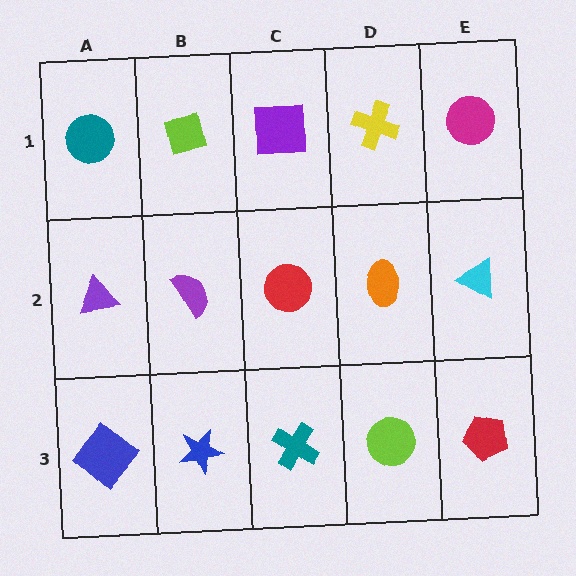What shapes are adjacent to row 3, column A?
A purple triangle (row 2, column A), a blue star (row 3, column B).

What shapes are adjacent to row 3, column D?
An orange ellipse (row 2, column D), a teal cross (row 3, column C), a red pentagon (row 3, column E).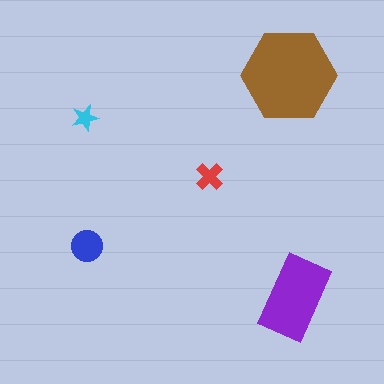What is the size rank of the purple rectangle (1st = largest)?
2nd.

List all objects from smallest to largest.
The cyan star, the red cross, the blue circle, the purple rectangle, the brown hexagon.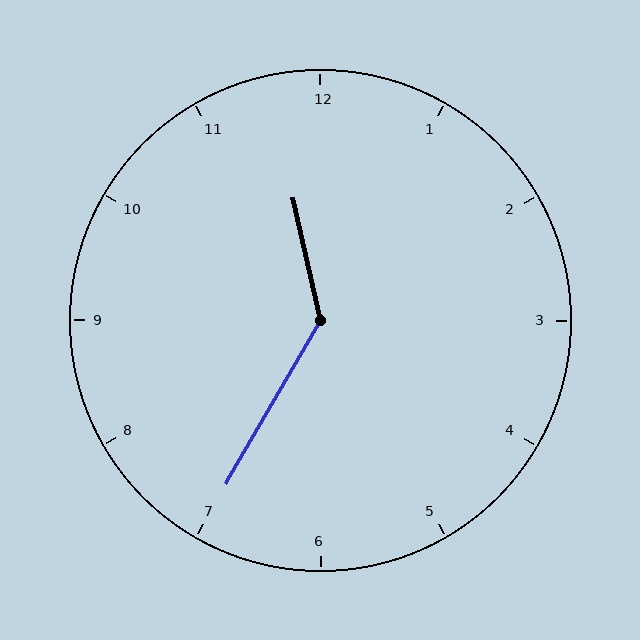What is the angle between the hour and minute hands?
Approximately 138 degrees.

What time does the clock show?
11:35.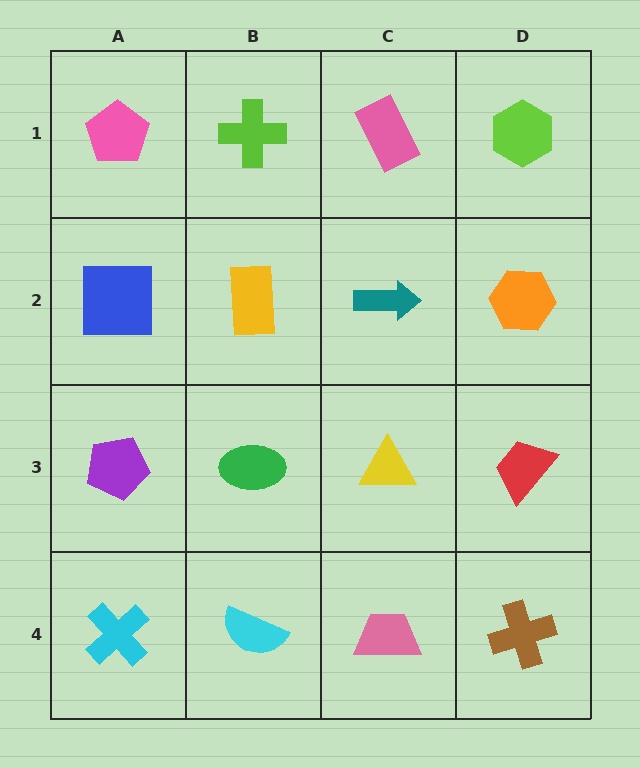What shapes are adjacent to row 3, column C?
A teal arrow (row 2, column C), a pink trapezoid (row 4, column C), a green ellipse (row 3, column B), a red trapezoid (row 3, column D).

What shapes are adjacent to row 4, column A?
A purple pentagon (row 3, column A), a cyan semicircle (row 4, column B).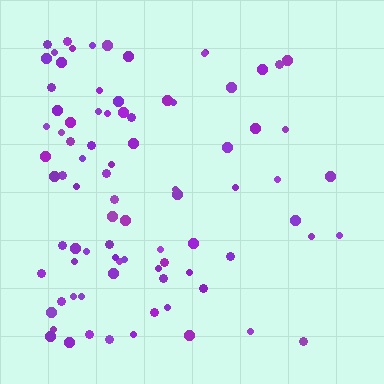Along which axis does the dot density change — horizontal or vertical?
Horizontal.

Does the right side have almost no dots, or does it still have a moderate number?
Still a moderate number, just noticeably fewer than the left.